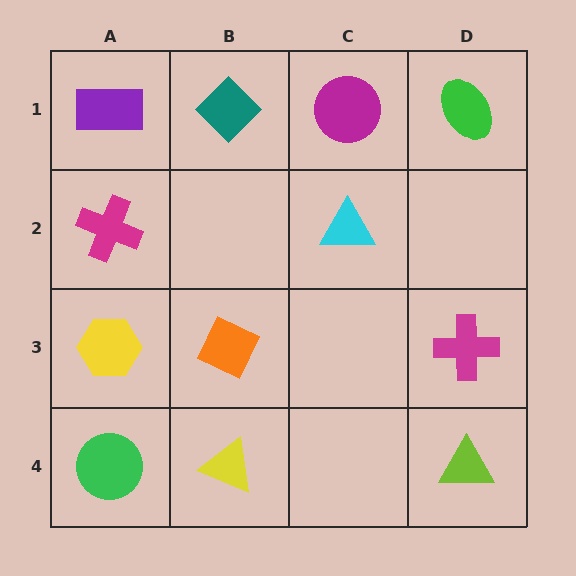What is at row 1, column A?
A purple rectangle.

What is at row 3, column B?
An orange diamond.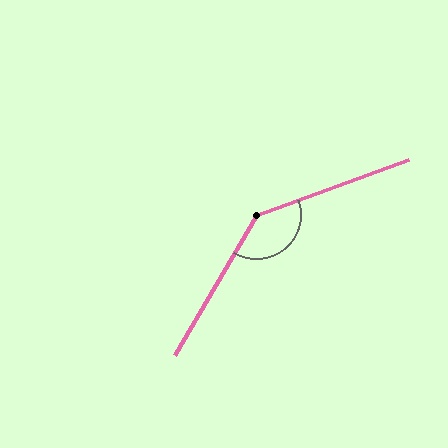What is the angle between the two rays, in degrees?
Approximately 140 degrees.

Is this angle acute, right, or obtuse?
It is obtuse.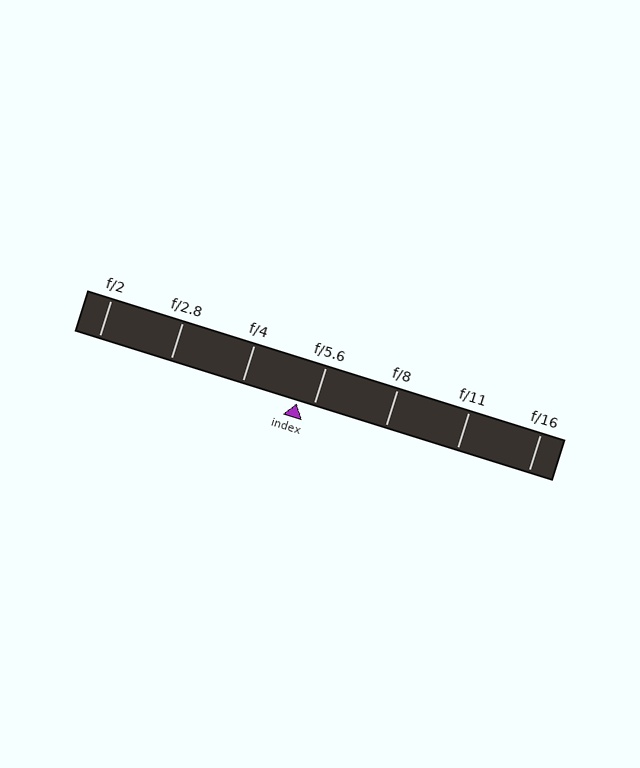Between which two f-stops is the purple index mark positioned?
The index mark is between f/4 and f/5.6.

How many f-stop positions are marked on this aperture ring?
There are 7 f-stop positions marked.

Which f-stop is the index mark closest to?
The index mark is closest to f/5.6.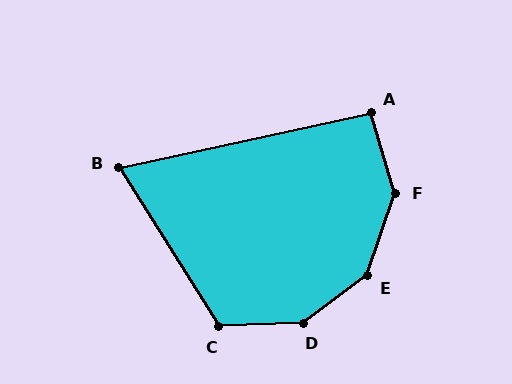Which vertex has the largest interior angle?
D, at approximately 146 degrees.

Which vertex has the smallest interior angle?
B, at approximately 70 degrees.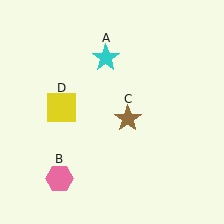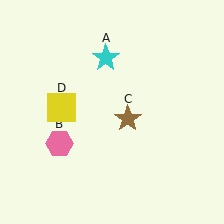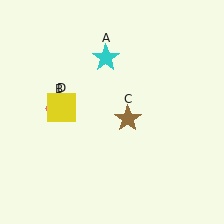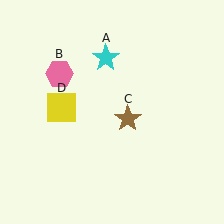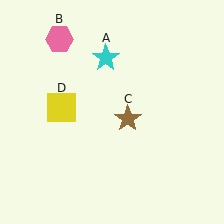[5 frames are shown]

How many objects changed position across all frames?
1 object changed position: pink hexagon (object B).